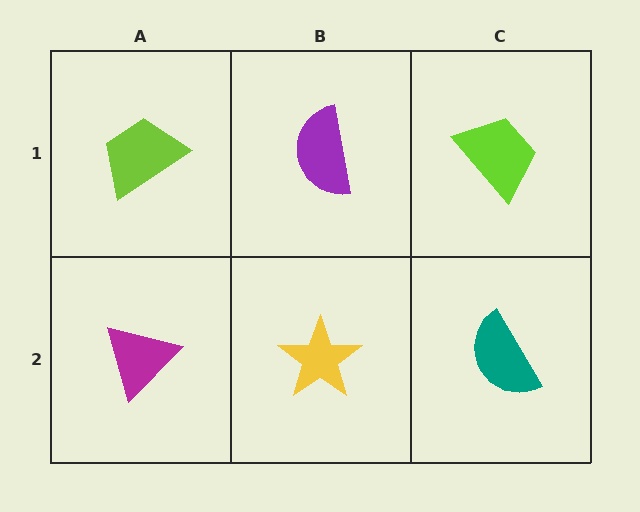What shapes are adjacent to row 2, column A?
A lime trapezoid (row 1, column A), a yellow star (row 2, column B).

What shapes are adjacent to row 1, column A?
A magenta triangle (row 2, column A), a purple semicircle (row 1, column B).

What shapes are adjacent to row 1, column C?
A teal semicircle (row 2, column C), a purple semicircle (row 1, column B).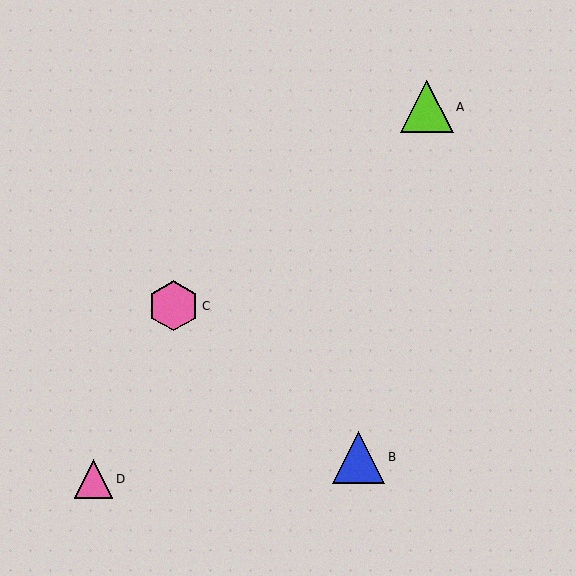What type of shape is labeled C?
Shape C is a pink hexagon.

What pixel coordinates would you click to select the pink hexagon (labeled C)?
Click at (174, 306) to select the pink hexagon C.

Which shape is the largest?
The blue triangle (labeled B) is the largest.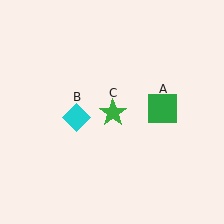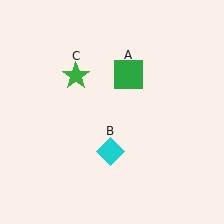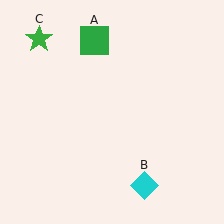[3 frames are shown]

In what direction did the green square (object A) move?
The green square (object A) moved up and to the left.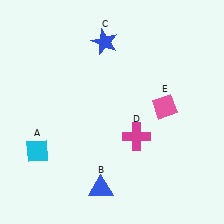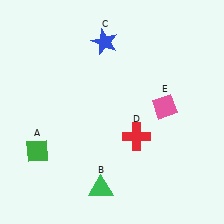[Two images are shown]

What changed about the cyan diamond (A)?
In Image 1, A is cyan. In Image 2, it changed to green.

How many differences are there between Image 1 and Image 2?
There are 3 differences between the two images.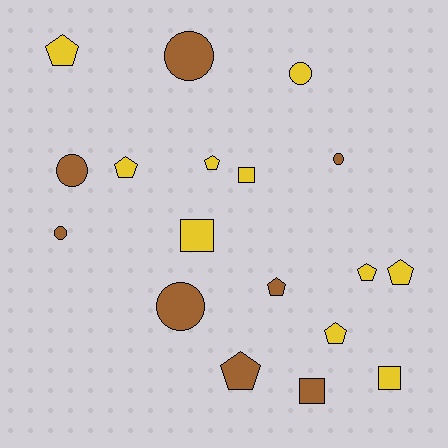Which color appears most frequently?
Yellow, with 10 objects.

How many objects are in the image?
There are 18 objects.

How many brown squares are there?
There is 1 brown square.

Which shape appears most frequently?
Pentagon, with 8 objects.